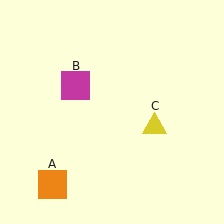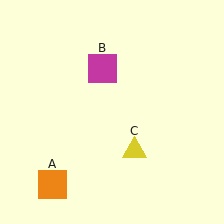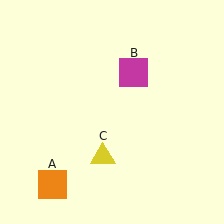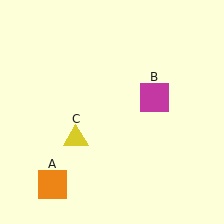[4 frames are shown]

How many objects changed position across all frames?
2 objects changed position: magenta square (object B), yellow triangle (object C).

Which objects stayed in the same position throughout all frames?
Orange square (object A) remained stationary.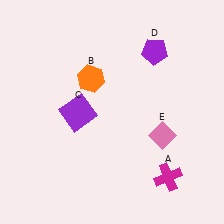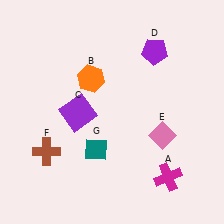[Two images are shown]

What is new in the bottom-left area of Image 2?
A teal diamond (G) was added in the bottom-left area of Image 2.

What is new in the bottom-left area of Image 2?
A brown cross (F) was added in the bottom-left area of Image 2.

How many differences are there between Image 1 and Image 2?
There are 2 differences between the two images.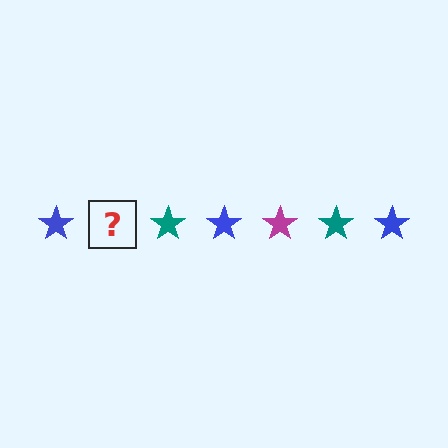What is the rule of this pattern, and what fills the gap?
The rule is that the pattern cycles through blue, magenta, teal stars. The gap should be filled with a magenta star.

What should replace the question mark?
The question mark should be replaced with a magenta star.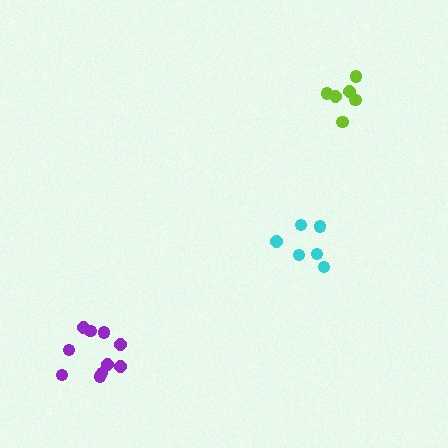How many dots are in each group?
Group 1: 6 dots, Group 2: 10 dots, Group 3: 6 dots (22 total).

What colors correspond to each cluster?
The clusters are colored: cyan, purple, lime.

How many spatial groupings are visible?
There are 3 spatial groupings.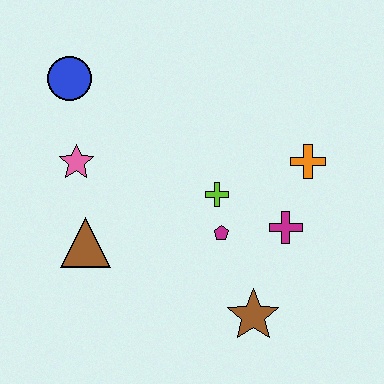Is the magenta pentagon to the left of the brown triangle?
No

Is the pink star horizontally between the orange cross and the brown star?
No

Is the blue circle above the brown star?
Yes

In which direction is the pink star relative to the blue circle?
The pink star is below the blue circle.